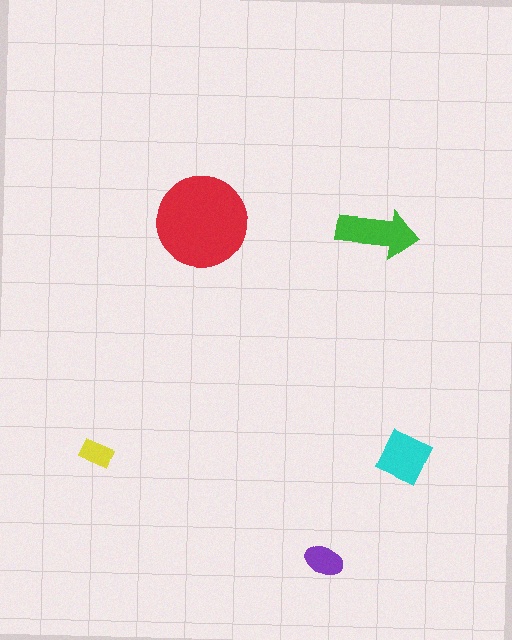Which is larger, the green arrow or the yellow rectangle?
The green arrow.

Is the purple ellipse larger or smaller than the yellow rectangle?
Larger.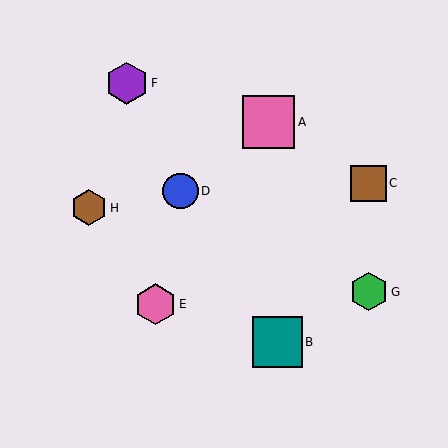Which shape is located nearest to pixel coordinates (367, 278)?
The green hexagon (labeled G) at (369, 292) is nearest to that location.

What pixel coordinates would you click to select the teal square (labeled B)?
Click at (277, 342) to select the teal square B.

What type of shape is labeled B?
Shape B is a teal square.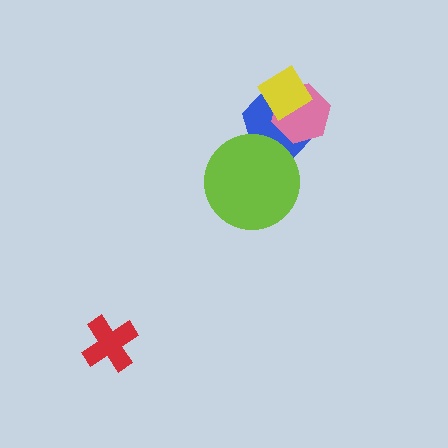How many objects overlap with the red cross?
0 objects overlap with the red cross.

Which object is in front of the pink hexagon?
The yellow diamond is in front of the pink hexagon.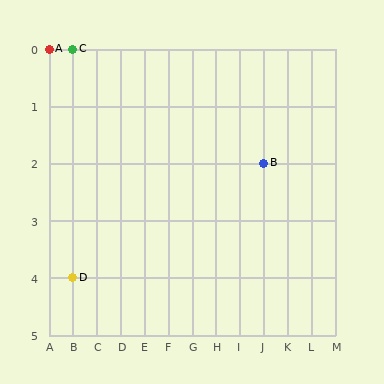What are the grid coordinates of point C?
Point C is at grid coordinates (B, 0).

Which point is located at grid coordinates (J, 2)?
Point B is at (J, 2).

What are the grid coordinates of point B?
Point B is at grid coordinates (J, 2).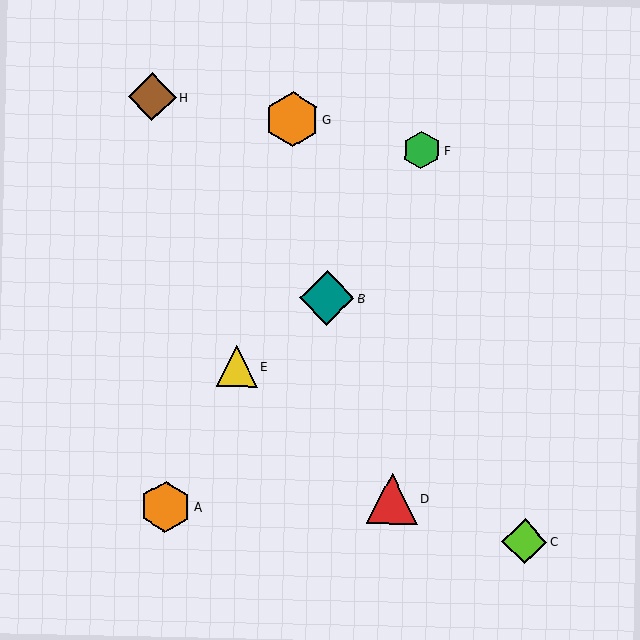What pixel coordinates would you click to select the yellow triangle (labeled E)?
Click at (237, 367) to select the yellow triangle E.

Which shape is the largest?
The teal diamond (labeled B) is the largest.